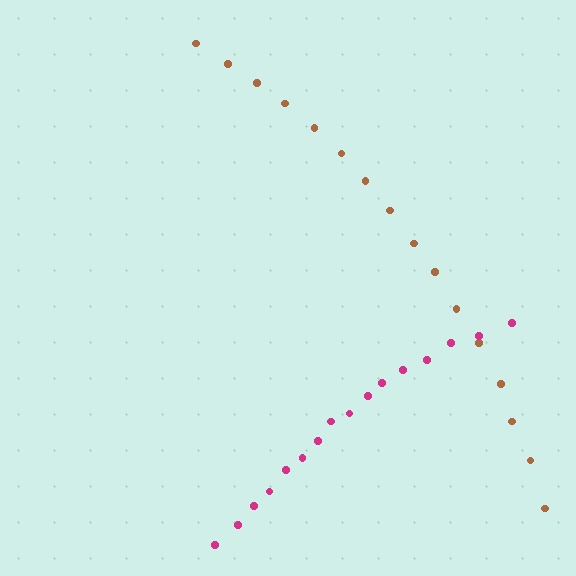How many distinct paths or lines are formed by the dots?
There are 2 distinct paths.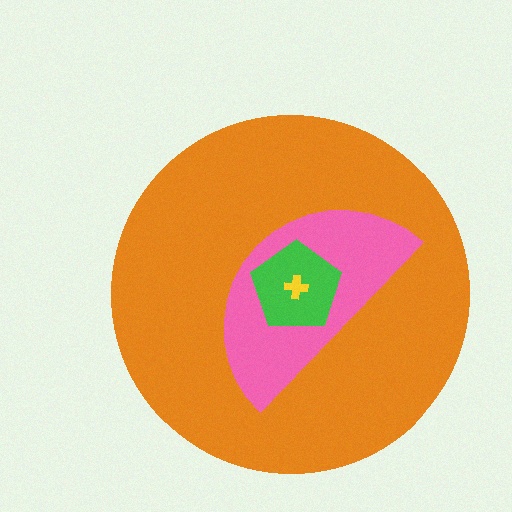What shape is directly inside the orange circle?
The pink semicircle.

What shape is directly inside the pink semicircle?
The green pentagon.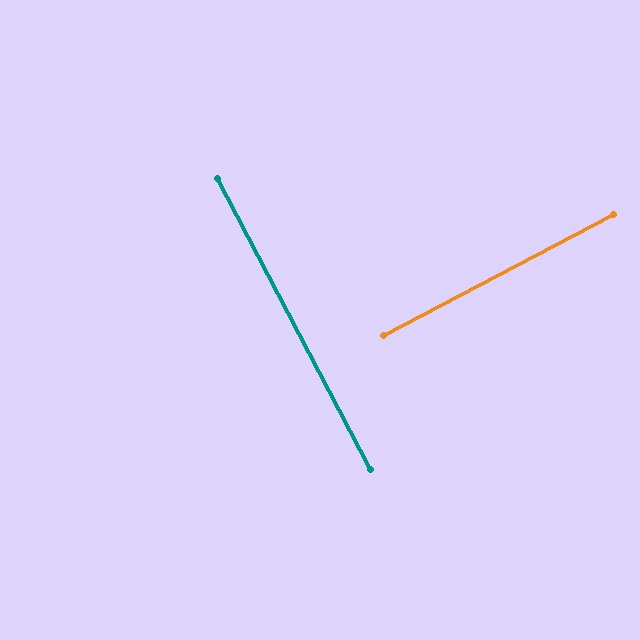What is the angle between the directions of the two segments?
Approximately 90 degrees.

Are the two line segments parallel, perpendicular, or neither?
Perpendicular — they meet at approximately 90°.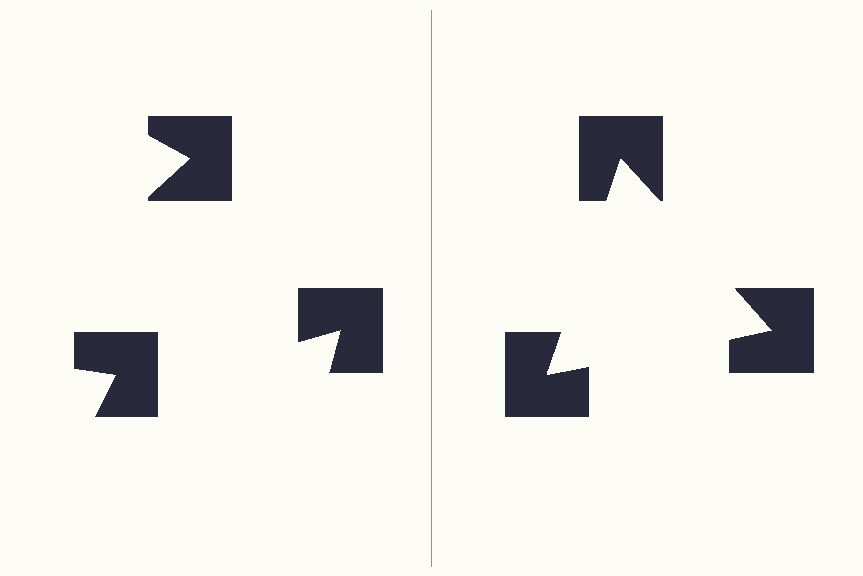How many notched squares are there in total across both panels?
6 — 3 on each side.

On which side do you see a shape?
An illusory triangle appears on the right side. On the left side the wedge cuts are rotated, so no coherent shape forms.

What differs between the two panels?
The notched squares are positioned identically on both sides; only the wedge orientations differ. On the right they align to a triangle; on the left they are misaligned.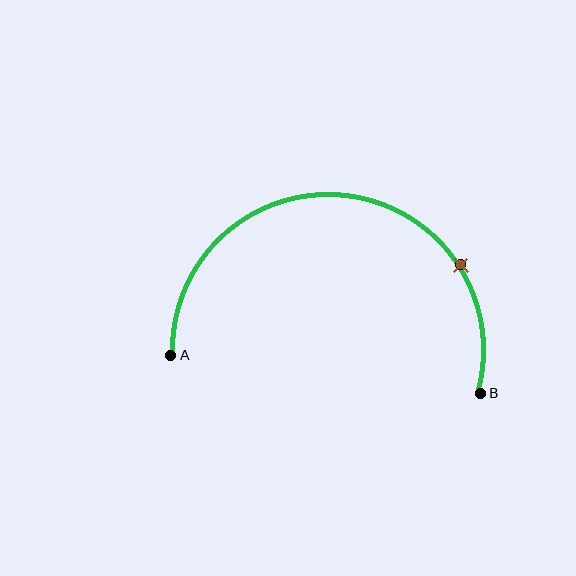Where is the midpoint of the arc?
The arc midpoint is the point on the curve farthest from the straight line joining A and B. It sits above that line.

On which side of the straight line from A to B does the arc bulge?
The arc bulges above the straight line connecting A and B.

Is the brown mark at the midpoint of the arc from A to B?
No. The brown mark lies on the arc but is closer to endpoint B. The arc midpoint would be at the point on the curve equidistant along the arc from both A and B.